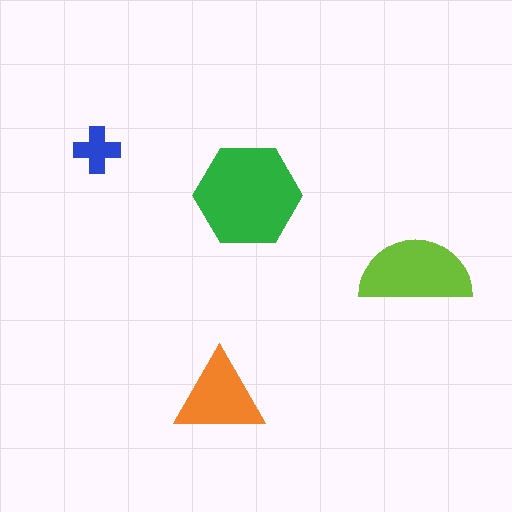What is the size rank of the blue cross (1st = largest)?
4th.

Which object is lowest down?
The orange triangle is bottommost.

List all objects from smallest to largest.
The blue cross, the orange triangle, the lime semicircle, the green hexagon.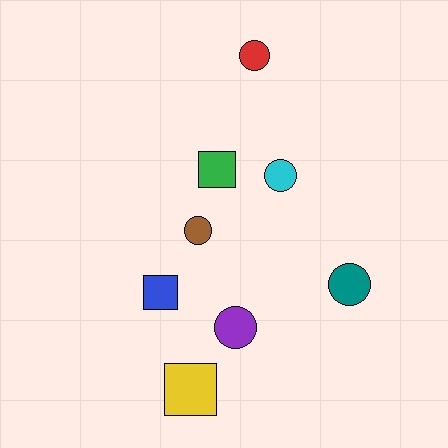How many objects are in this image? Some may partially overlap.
There are 8 objects.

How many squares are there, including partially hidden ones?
There are 3 squares.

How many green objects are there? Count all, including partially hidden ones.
There is 1 green object.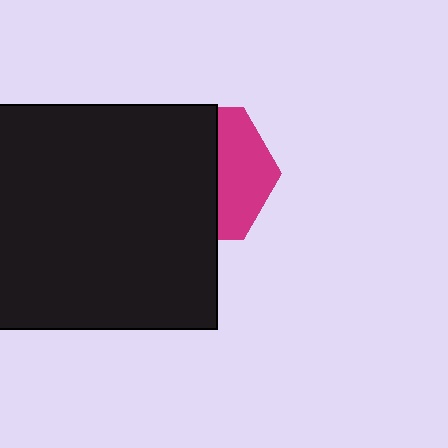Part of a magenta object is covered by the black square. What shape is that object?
It is a hexagon.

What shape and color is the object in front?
The object in front is a black square.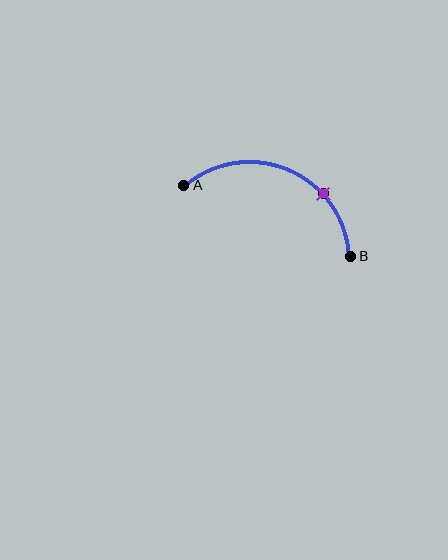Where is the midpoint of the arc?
The arc midpoint is the point on the curve farthest from the straight line joining A and B. It sits above that line.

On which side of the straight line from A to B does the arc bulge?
The arc bulges above the straight line connecting A and B.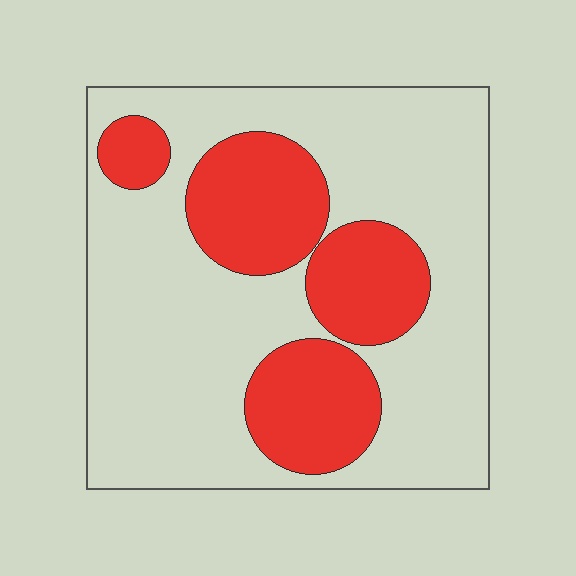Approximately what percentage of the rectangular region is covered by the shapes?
Approximately 30%.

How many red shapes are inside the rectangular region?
4.